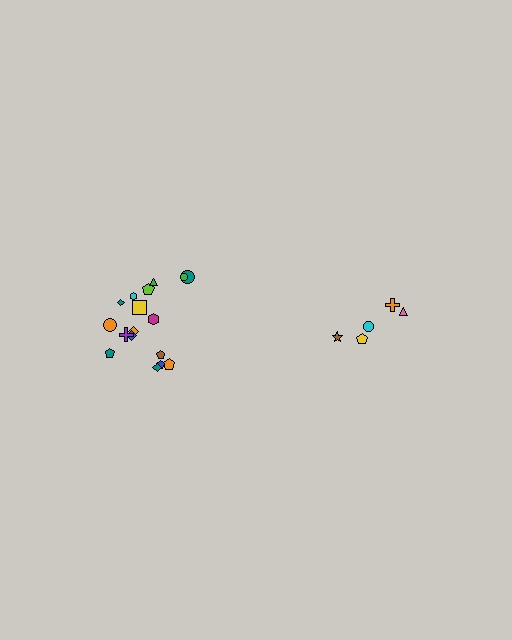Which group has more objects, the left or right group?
The left group.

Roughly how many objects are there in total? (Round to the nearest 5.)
Roughly 25 objects in total.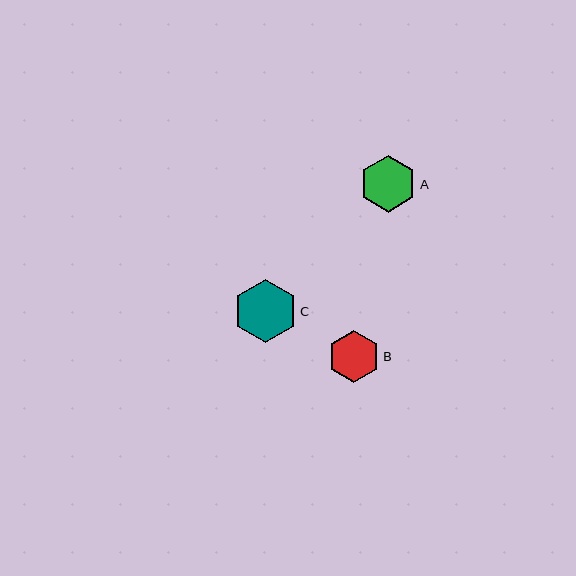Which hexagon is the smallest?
Hexagon B is the smallest with a size of approximately 52 pixels.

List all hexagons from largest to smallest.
From largest to smallest: C, A, B.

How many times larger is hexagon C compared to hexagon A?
Hexagon C is approximately 1.1 times the size of hexagon A.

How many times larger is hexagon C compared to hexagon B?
Hexagon C is approximately 1.2 times the size of hexagon B.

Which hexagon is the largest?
Hexagon C is the largest with a size of approximately 64 pixels.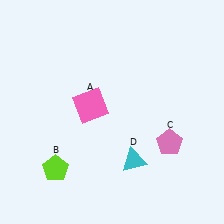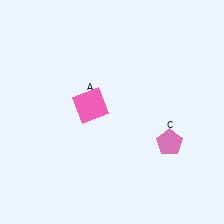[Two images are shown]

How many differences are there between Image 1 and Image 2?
There are 2 differences between the two images.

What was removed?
The lime pentagon (B), the cyan triangle (D) were removed in Image 2.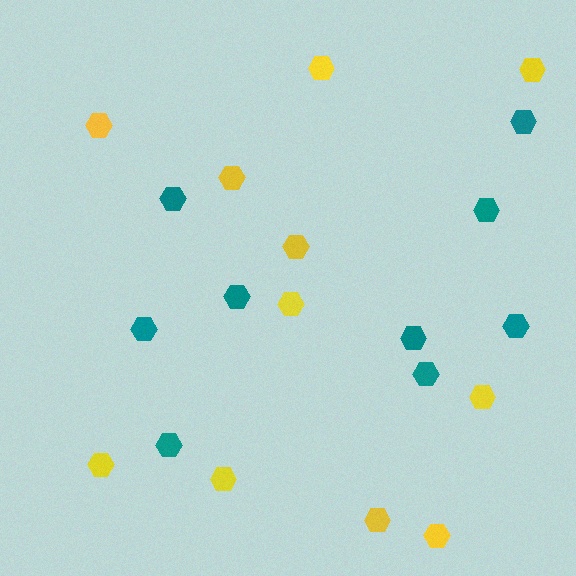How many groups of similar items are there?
There are 2 groups: one group of yellow hexagons (11) and one group of teal hexagons (9).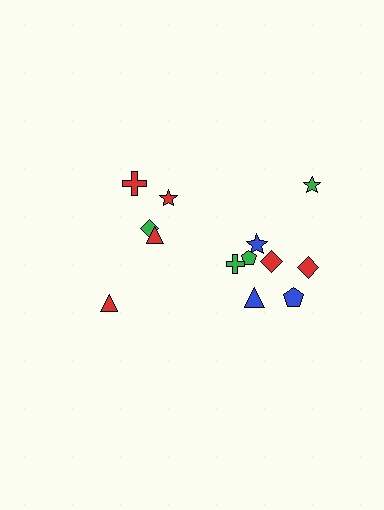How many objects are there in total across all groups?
There are 13 objects.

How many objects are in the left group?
There are 5 objects.